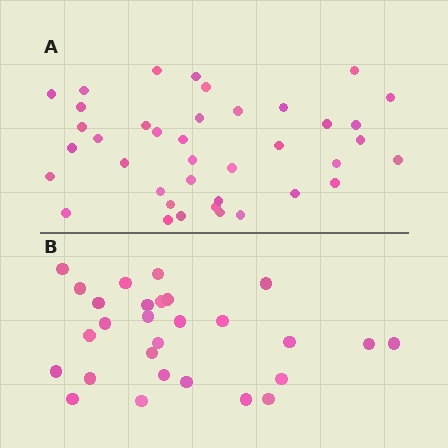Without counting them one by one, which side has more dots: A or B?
Region A (the top region) has more dots.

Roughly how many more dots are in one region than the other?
Region A has roughly 12 or so more dots than region B.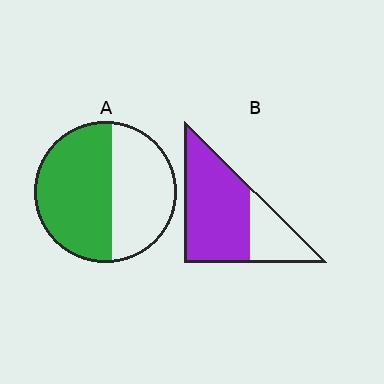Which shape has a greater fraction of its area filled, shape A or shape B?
Shape B.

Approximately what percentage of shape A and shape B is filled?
A is approximately 55% and B is approximately 70%.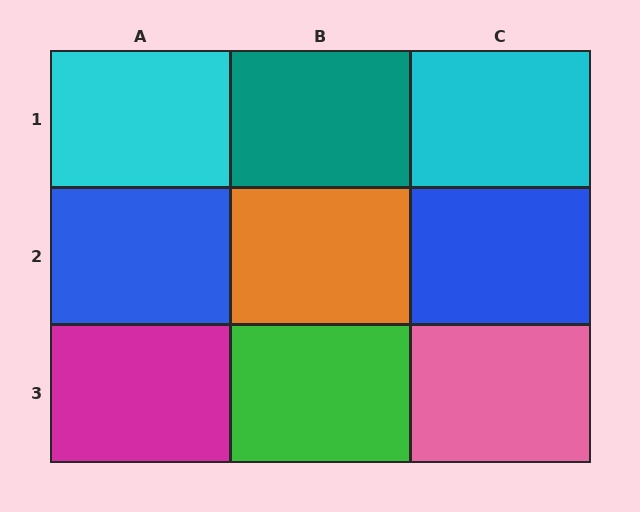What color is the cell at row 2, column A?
Blue.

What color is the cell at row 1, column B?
Teal.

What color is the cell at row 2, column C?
Blue.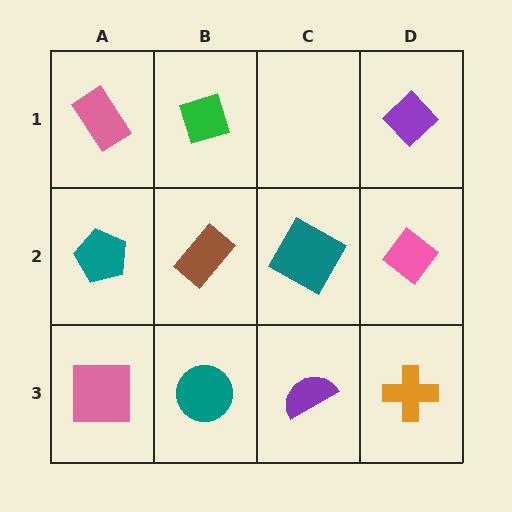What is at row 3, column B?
A teal circle.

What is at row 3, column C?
A purple semicircle.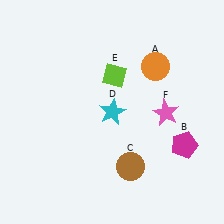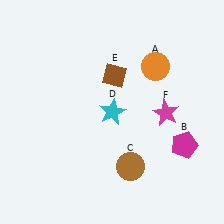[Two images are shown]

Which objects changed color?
E changed from lime to brown. F changed from pink to magenta.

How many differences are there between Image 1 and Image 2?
There are 2 differences between the two images.